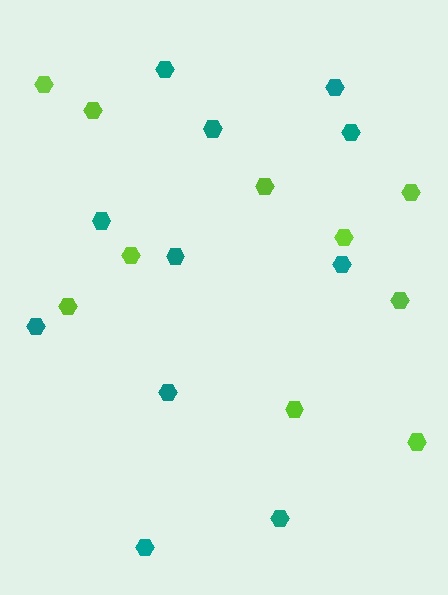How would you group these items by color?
There are 2 groups: one group of lime hexagons (10) and one group of teal hexagons (11).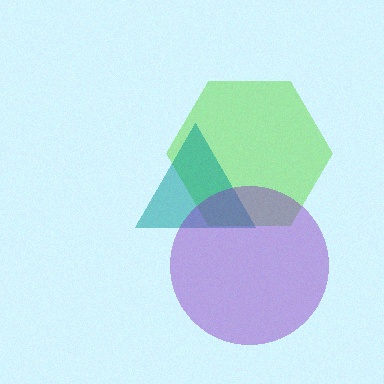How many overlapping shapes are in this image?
There are 3 overlapping shapes in the image.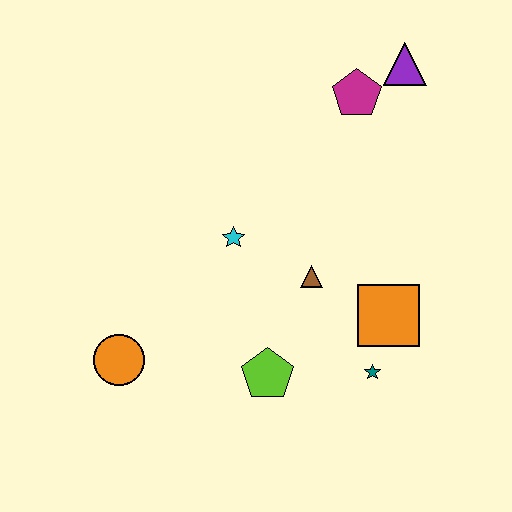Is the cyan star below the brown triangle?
No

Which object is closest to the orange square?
The teal star is closest to the orange square.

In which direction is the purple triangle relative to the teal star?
The purple triangle is above the teal star.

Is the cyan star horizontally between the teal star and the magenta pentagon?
No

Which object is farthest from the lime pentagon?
The purple triangle is farthest from the lime pentagon.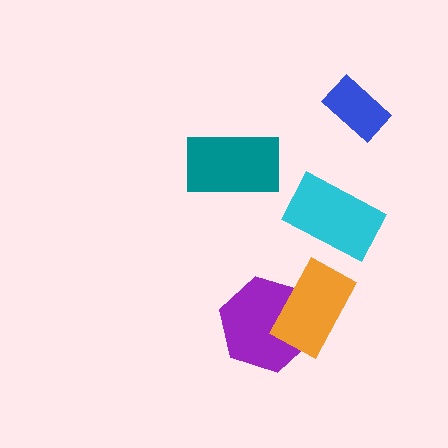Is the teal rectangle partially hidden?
No, no other shape covers it.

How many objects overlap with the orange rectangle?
1 object overlaps with the orange rectangle.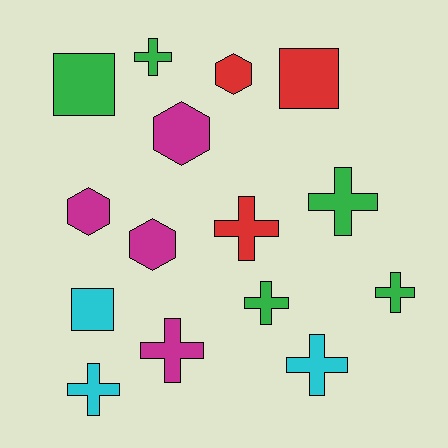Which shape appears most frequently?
Cross, with 8 objects.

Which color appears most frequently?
Green, with 5 objects.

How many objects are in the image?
There are 15 objects.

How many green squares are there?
There is 1 green square.